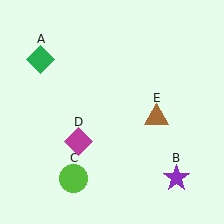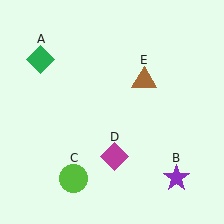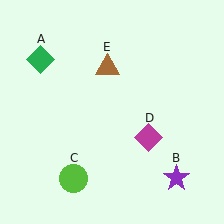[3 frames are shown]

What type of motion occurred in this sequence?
The magenta diamond (object D), brown triangle (object E) rotated counterclockwise around the center of the scene.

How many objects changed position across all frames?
2 objects changed position: magenta diamond (object D), brown triangle (object E).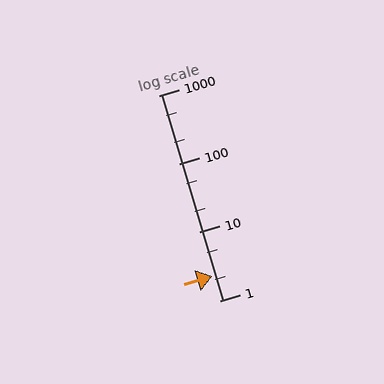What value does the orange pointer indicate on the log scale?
The pointer indicates approximately 2.3.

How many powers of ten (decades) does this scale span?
The scale spans 3 decades, from 1 to 1000.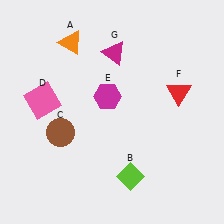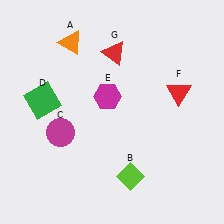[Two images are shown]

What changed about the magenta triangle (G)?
In Image 1, G is magenta. In Image 2, it changed to red.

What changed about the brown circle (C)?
In Image 1, C is brown. In Image 2, it changed to magenta.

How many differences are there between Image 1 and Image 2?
There are 3 differences between the two images.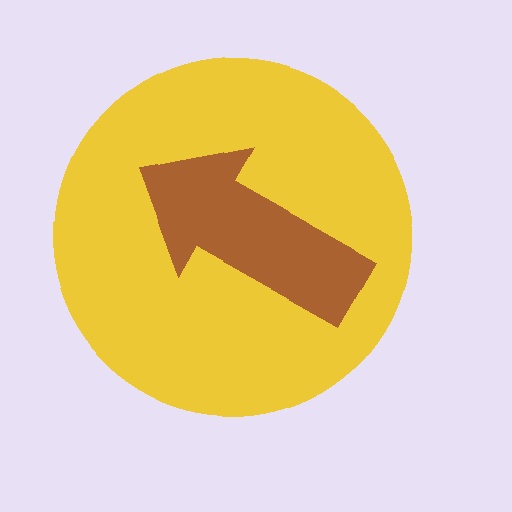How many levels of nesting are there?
2.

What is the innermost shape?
The brown arrow.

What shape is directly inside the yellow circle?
The brown arrow.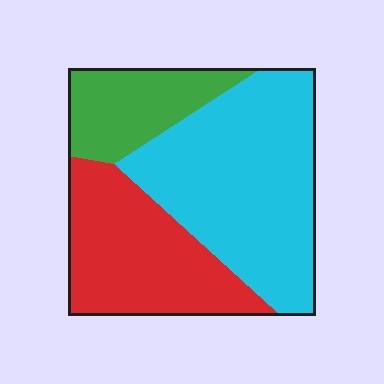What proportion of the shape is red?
Red covers roughly 30% of the shape.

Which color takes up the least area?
Green, at roughly 20%.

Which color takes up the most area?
Cyan, at roughly 50%.